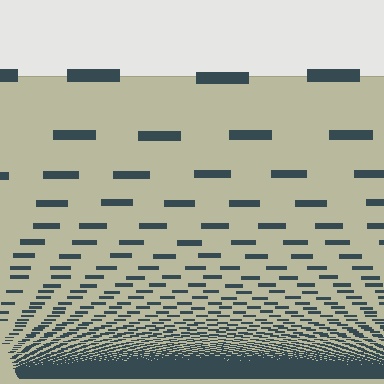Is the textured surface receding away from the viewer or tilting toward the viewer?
The surface appears to tilt toward the viewer. Texture elements get larger and sparser toward the top.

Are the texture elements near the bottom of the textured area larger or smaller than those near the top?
Smaller. The gradient is inverted — elements near the bottom are smaller and denser.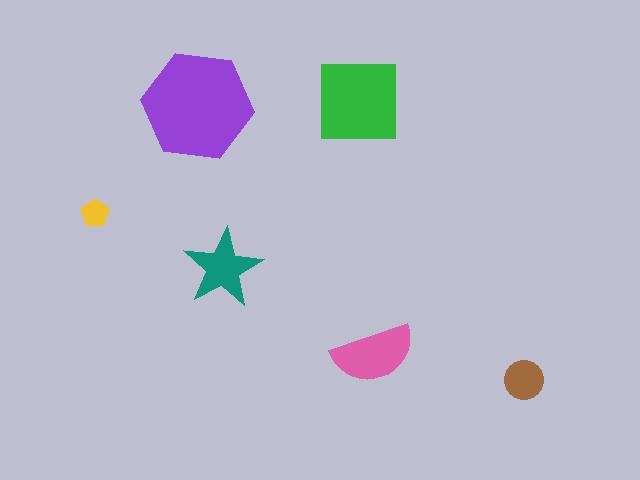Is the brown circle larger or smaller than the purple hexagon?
Smaller.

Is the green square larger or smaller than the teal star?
Larger.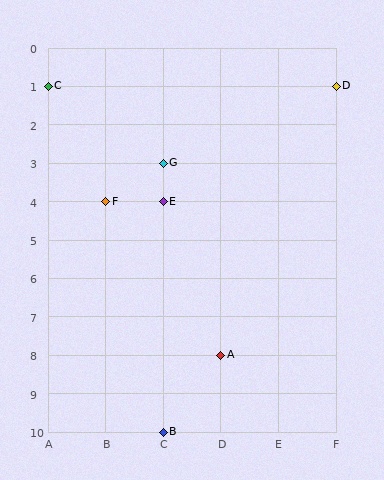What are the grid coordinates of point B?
Point B is at grid coordinates (C, 10).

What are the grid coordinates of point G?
Point G is at grid coordinates (C, 3).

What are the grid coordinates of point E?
Point E is at grid coordinates (C, 4).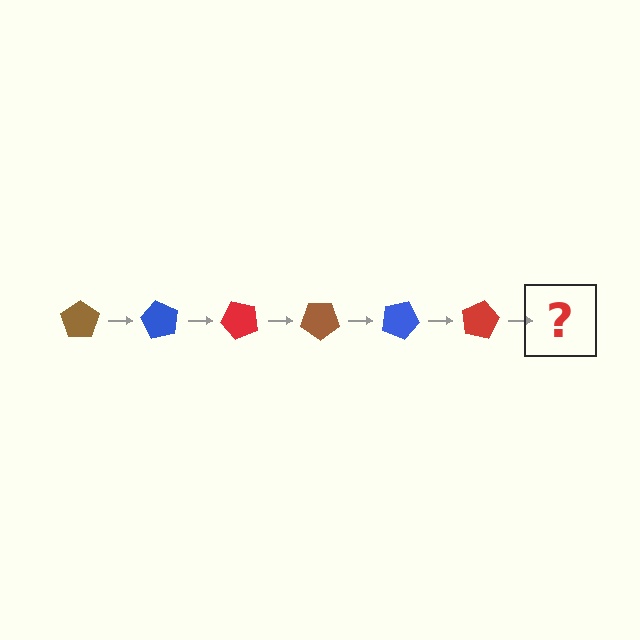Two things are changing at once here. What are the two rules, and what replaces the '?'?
The two rules are that it rotates 60 degrees each step and the color cycles through brown, blue, and red. The '?' should be a brown pentagon, rotated 360 degrees from the start.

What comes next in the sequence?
The next element should be a brown pentagon, rotated 360 degrees from the start.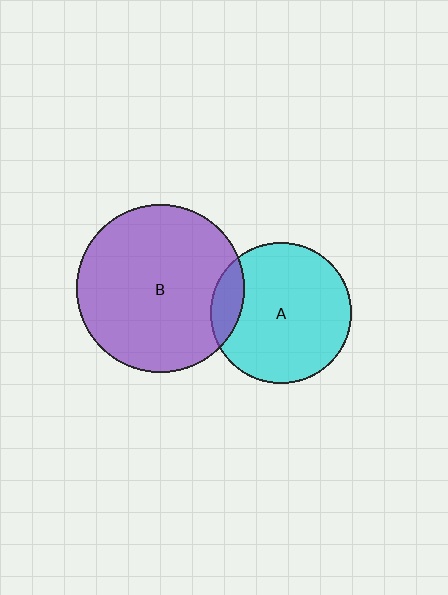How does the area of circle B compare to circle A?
Approximately 1.4 times.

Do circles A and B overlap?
Yes.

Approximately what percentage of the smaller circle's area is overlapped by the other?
Approximately 15%.